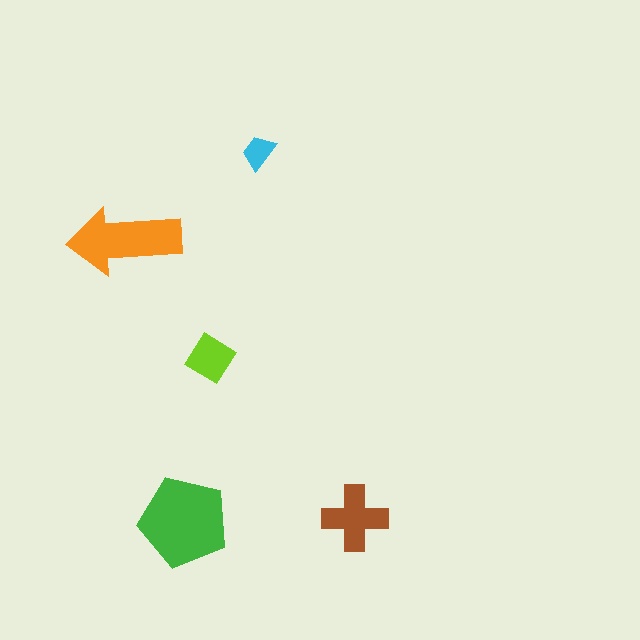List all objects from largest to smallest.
The green pentagon, the orange arrow, the brown cross, the lime diamond, the cyan trapezoid.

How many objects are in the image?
There are 5 objects in the image.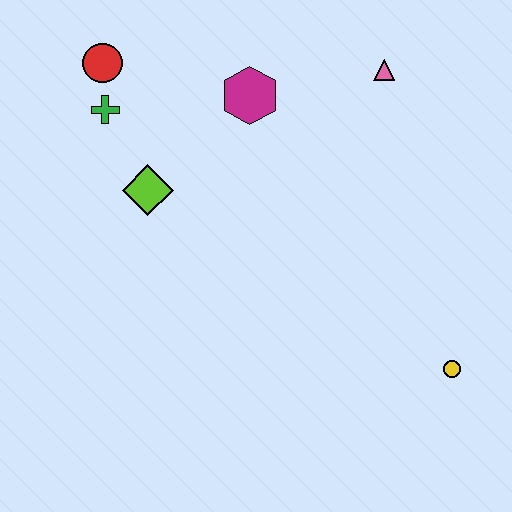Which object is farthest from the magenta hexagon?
The yellow circle is farthest from the magenta hexagon.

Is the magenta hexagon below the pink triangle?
Yes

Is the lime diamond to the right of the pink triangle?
No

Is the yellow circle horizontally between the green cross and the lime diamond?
No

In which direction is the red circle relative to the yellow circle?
The red circle is to the left of the yellow circle.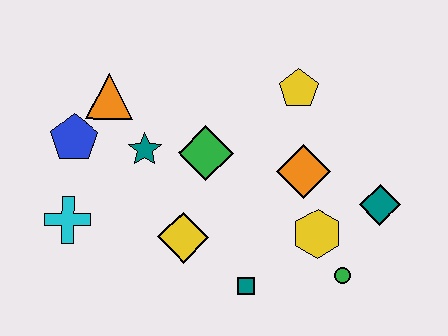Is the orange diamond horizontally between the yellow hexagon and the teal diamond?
No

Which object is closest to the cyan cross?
The blue pentagon is closest to the cyan cross.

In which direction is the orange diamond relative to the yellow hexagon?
The orange diamond is above the yellow hexagon.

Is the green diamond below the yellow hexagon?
No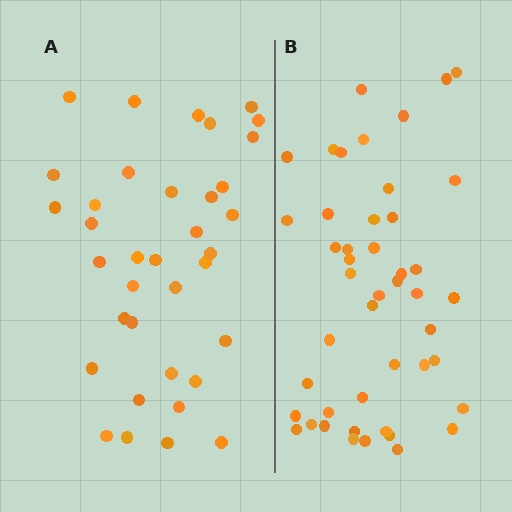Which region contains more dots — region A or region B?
Region B (the right region) has more dots.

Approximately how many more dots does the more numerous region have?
Region B has roughly 10 or so more dots than region A.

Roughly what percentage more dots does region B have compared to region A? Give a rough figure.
About 30% more.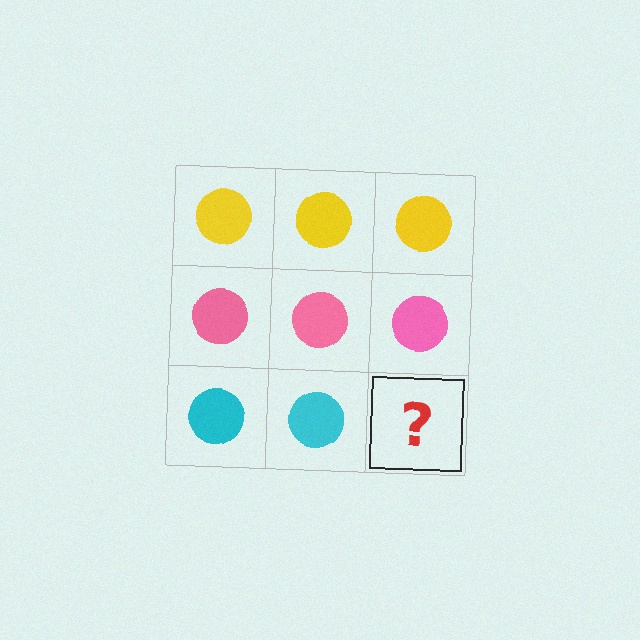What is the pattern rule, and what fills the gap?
The rule is that each row has a consistent color. The gap should be filled with a cyan circle.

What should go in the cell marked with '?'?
The missing cell should contain a cyan circle.